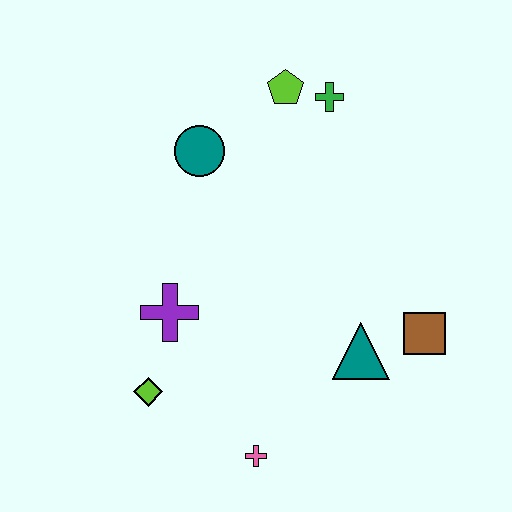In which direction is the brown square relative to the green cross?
The brown square is below the green cross.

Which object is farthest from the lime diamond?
The green cross is farthest from the lime diamond.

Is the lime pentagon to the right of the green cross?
No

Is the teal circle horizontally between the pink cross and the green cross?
No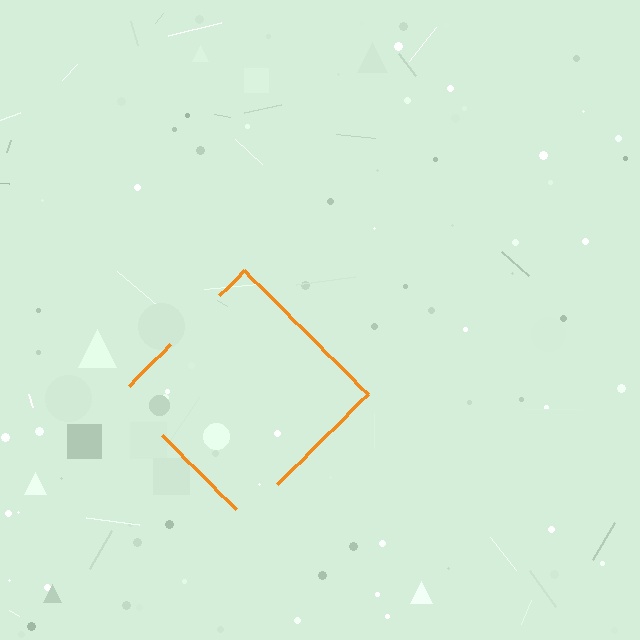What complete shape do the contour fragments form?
The contour fragments form a diamond.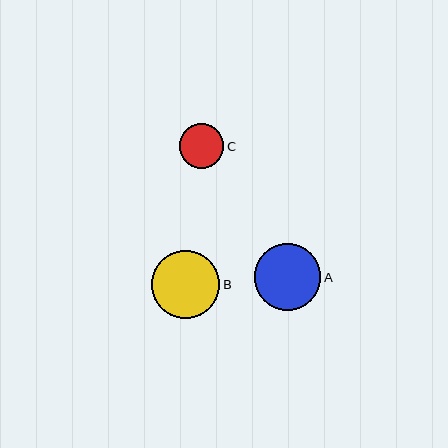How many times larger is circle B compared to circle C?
Circle B is approximately 1.5 times the size of circle C.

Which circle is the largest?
Circle B is the largest with a size of approximately 68 pixels.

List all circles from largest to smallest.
From largest to smallest: B, A, C.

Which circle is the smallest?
Circle C is the smallest with a size of approximately 45 pixels.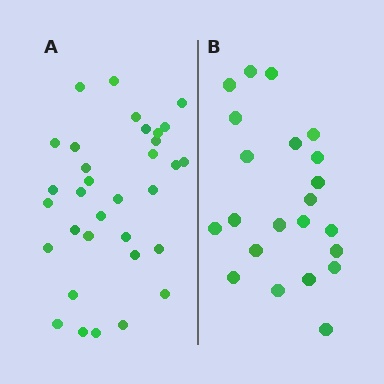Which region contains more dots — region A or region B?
Region A (the left region) has more dots.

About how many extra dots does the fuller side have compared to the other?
Region A has roughly 12 or so more dots than region B.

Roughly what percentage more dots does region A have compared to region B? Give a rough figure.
About 50% more.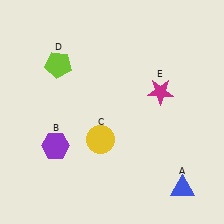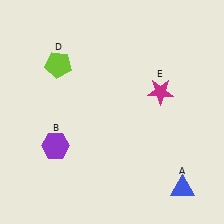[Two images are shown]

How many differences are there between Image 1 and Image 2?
There is 1 difference between the two images.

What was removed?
The yellow circle (C) was removed in Image 2.